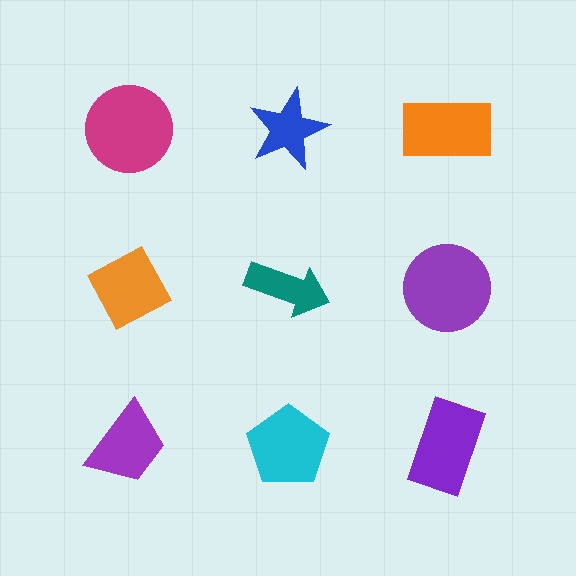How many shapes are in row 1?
3 shapes.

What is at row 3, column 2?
A cyan pentagon.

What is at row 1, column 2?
A blue star.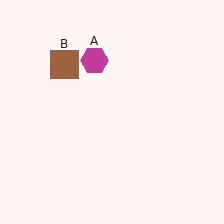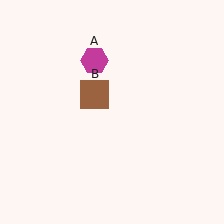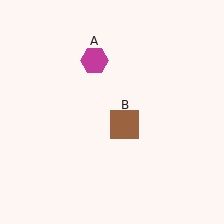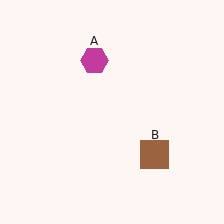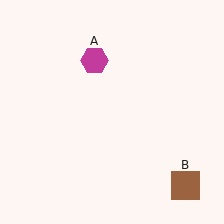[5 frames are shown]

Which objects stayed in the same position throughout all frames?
Magenta hexagon (object A) remained stationary.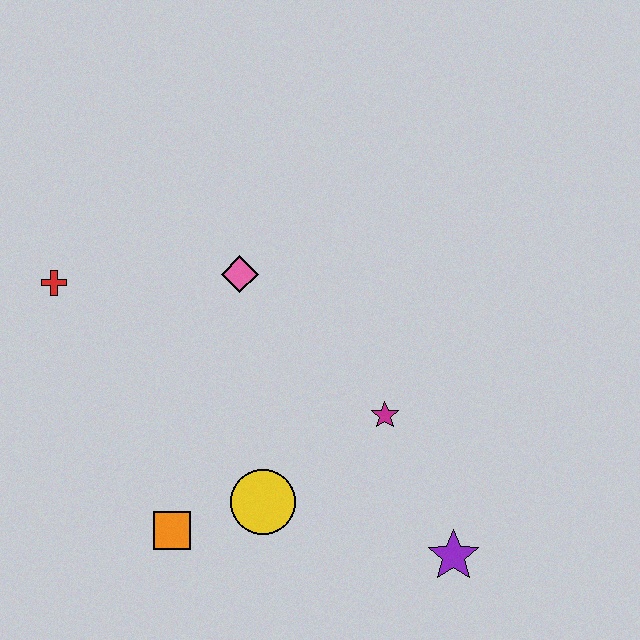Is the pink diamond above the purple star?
Yes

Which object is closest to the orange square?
The yellow circle is closest to the orange square.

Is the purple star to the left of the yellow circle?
No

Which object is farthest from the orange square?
The purple star is farthest from the orange square.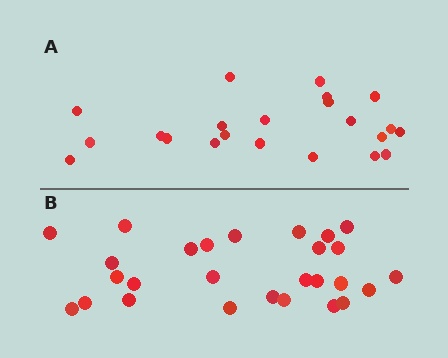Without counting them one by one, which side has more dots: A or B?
Region B (the bottom region) has more dots.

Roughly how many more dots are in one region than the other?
Region B has about 5 more dots than region A.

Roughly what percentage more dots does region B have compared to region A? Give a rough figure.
About 25% more.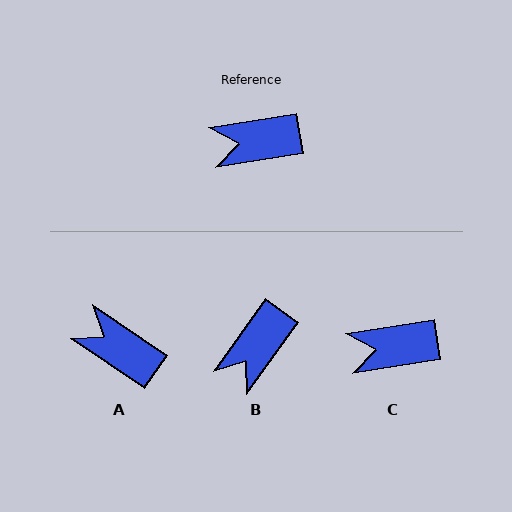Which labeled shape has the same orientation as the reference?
C.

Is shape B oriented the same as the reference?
No, it is off by about 45 degrees.